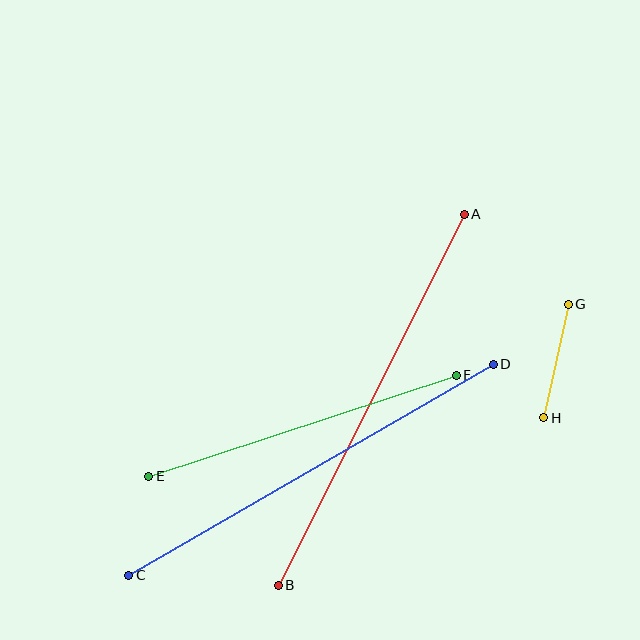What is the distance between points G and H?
The distance is approximately 116 pixels.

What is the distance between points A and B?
The distance is approximately 415 pixels.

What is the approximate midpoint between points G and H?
The midpoint is at approximately (556, 361) pixels.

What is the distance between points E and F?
The distance is approximately 324 pixels.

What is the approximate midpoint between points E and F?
The midpoint is at approximately (302, 426) pixels.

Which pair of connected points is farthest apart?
Points C and D are farthest apart.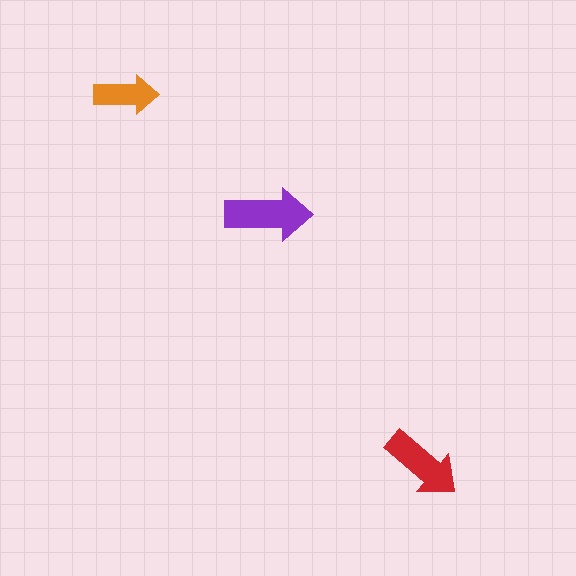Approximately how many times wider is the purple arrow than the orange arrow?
About 1.5 times wider.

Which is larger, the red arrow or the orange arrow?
The red one.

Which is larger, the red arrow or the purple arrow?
The purple one.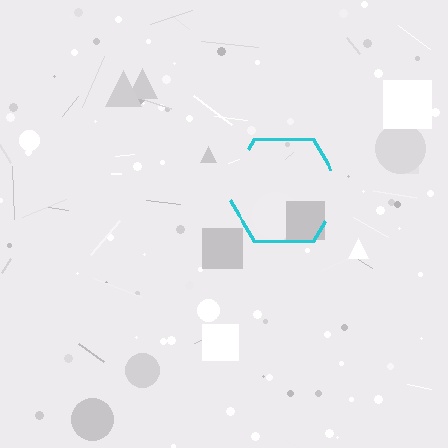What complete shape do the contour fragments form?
The contour fragments form a hexagon.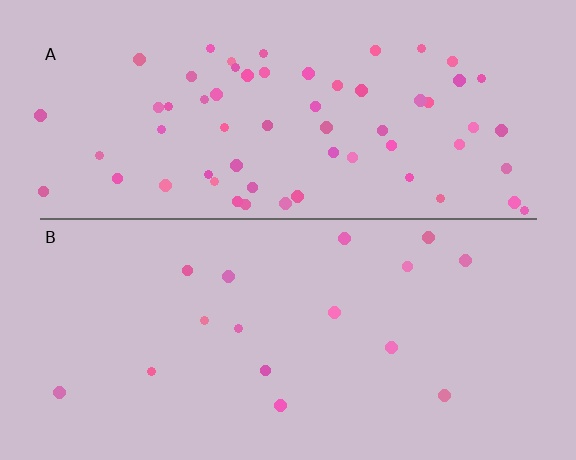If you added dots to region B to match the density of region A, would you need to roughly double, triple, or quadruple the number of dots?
Approximately quadruple.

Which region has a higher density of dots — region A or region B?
A (the top).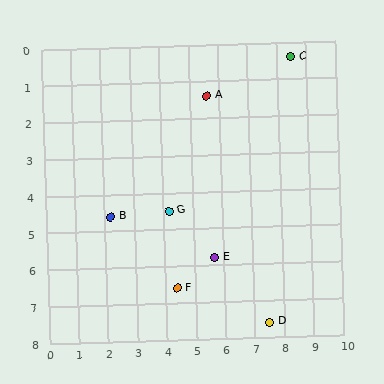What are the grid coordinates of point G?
Point G is at approximately (4.2, 4.5).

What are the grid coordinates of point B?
Point B is at approximately (2.2, 4.6).